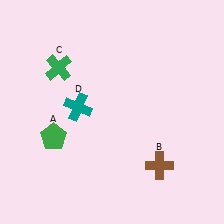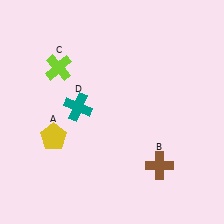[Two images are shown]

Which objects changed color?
A changed from green to yellow. C changed from green to lime.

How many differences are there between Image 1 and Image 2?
There are 2 differences between the two images.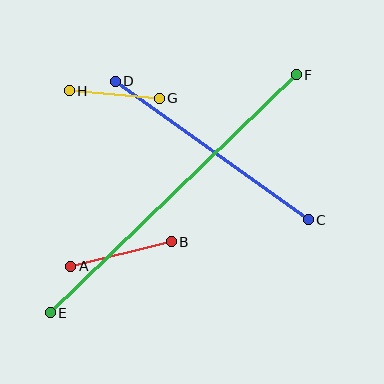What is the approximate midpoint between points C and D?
The midpoint is at approximately (212, 151) pixels.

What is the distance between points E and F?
The distance is approximately 342 pixels.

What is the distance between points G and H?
The distance is approximately 90 pixels.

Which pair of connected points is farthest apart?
Points E and F are farthest apart.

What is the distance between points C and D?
The distance is approximately 238 pixels.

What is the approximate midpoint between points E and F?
The midpoint is at approximately (173, 194) pixels.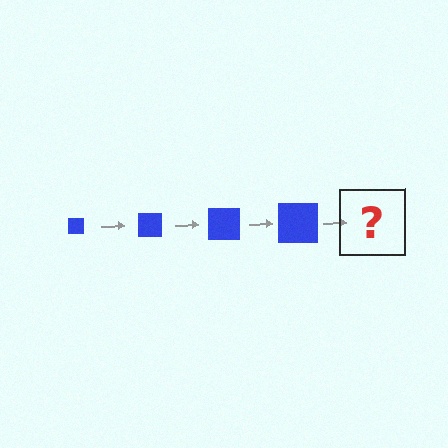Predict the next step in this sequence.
The next step is a blue square, larger than the previous one.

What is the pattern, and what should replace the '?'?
The pattern is that the square gets progressively larger each step. The '?' should be a blue square, larger than the previous one.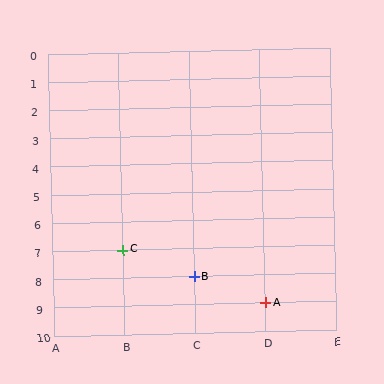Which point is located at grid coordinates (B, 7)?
Point C is at (B, 7).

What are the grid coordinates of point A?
Point A is at grid coordinates (D, 9).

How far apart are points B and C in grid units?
Points B and C are 1 column and 1 row apart (about 1.4 grid units diagonally).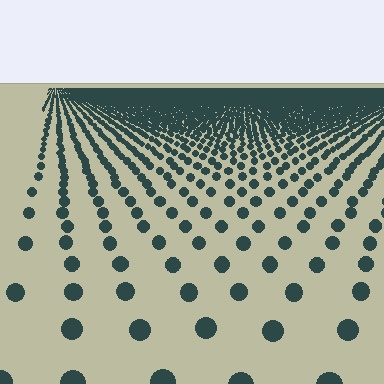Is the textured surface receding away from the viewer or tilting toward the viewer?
The surface is receding away from the viewer. Texture elements get smaller and denser toward the top.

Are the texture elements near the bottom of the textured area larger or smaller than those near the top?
Larger. Near the bottom, elements are closer to the viewer and appear at a bigger on-screen size.